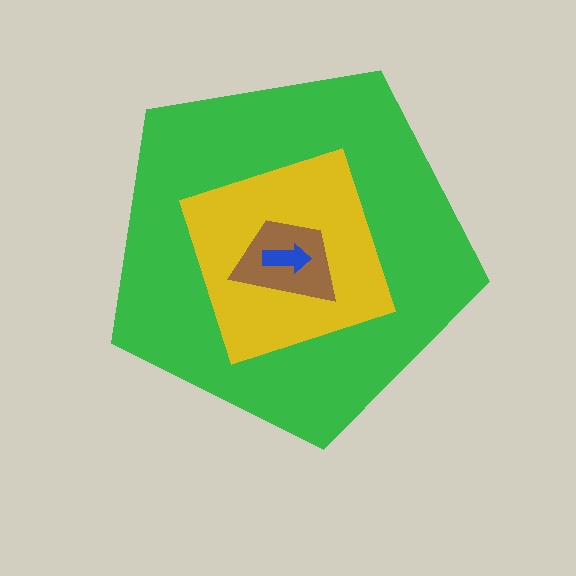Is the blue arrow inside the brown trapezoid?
Yes.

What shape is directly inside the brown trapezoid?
The blue arrow.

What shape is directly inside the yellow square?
The brown trapezoid.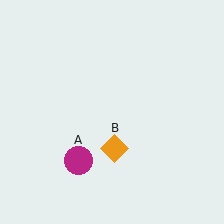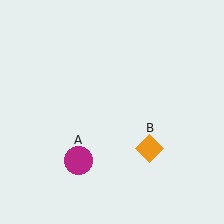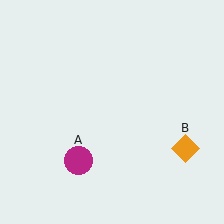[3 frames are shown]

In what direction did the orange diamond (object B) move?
The orange diamond (object B) moved right.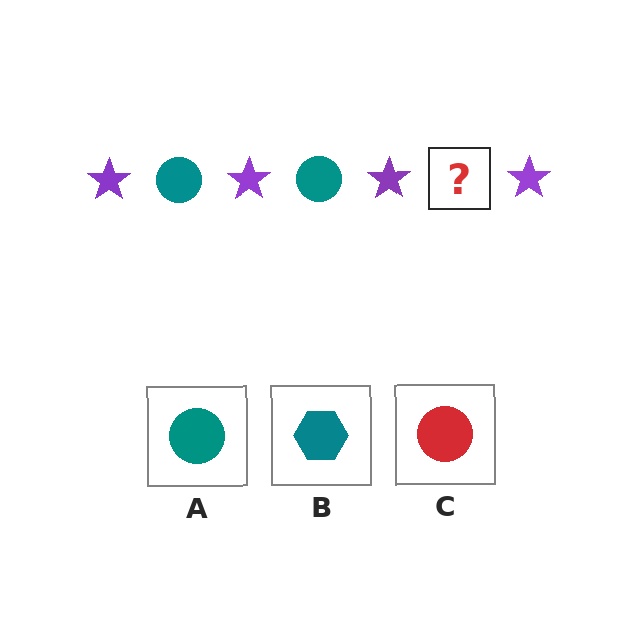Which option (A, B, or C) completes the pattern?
A.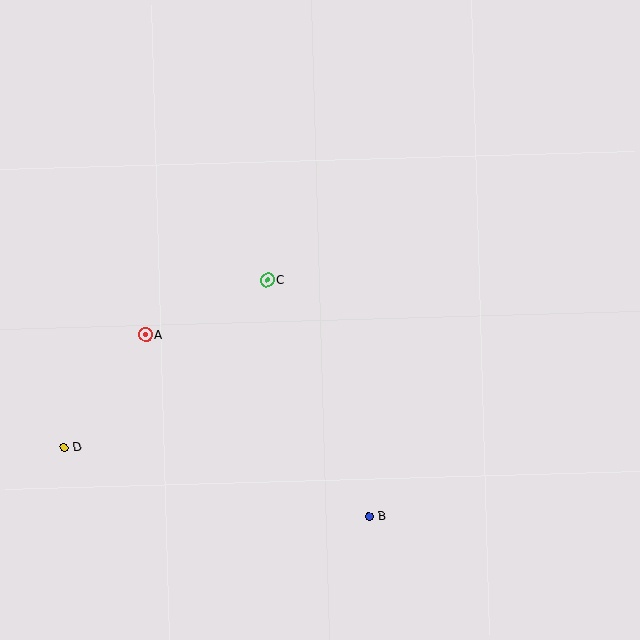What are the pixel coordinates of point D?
Point D is at (64, 448).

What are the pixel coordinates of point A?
Point A is at (146, 335).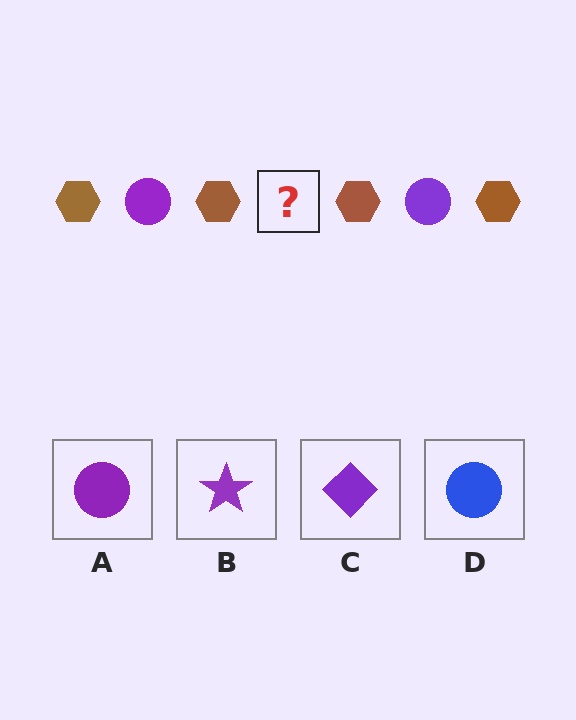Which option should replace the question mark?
Option A.